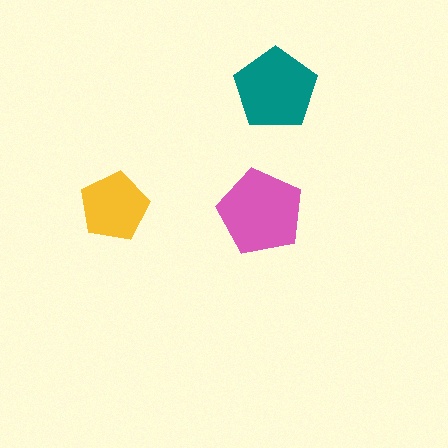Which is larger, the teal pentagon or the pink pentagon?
The pink one.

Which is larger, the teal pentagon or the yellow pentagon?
The teal one.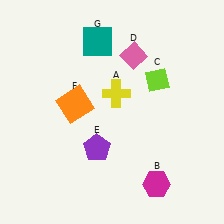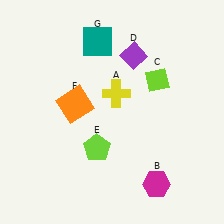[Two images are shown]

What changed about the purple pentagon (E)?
In Image 1, E is purple. In Image 2, it changed to lime.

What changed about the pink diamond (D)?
In Image 1, D is pink. In Image 2, it changed to purple.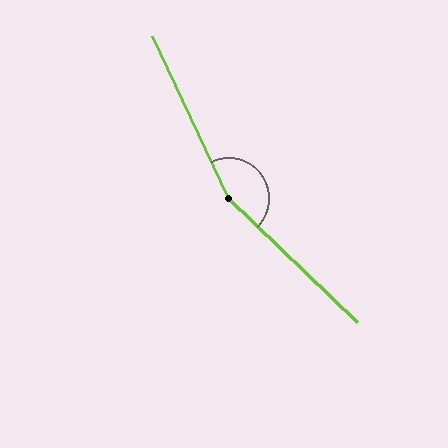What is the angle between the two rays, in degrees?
Approximately 159 degrees.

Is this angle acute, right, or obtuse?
It is obtuse.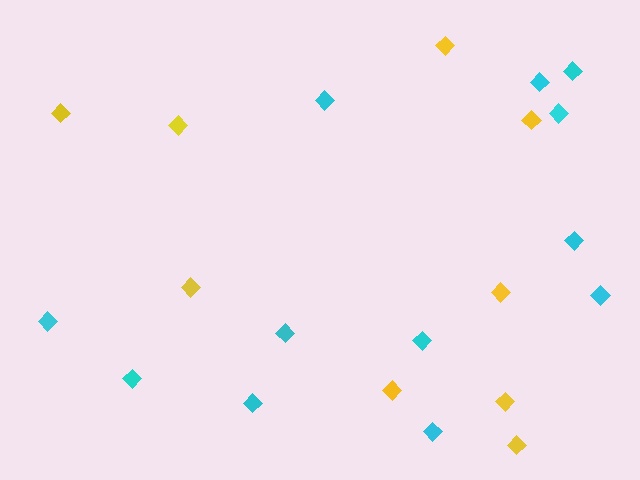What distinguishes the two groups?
There are 2 groups: one group of yellow diamonds (9) and one group of cyan diamonds (12).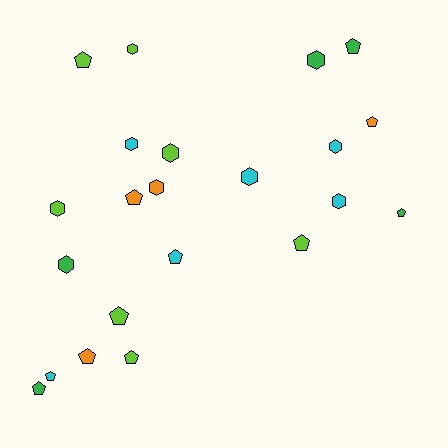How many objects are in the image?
There are 22 objects.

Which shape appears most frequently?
Pentagon, with 12 objects.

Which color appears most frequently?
Lime, with 7 objects.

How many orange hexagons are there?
There is 1 orange hexagon.